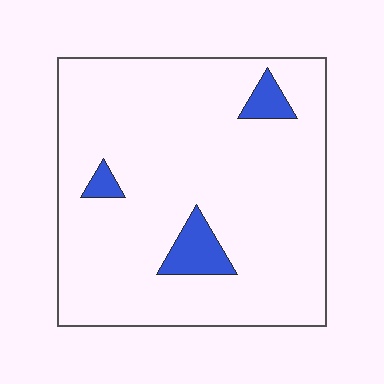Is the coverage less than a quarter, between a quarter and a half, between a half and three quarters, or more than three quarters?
Less than a quarter.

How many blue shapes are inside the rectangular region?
3.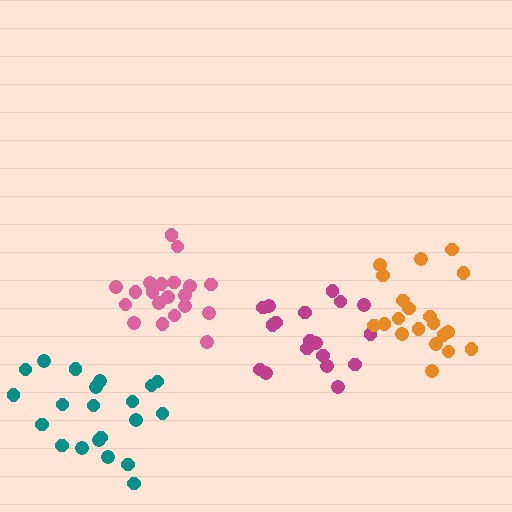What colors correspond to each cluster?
The clusters are colored: pink, magenta, teal, orange.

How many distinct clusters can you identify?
There are 4 distinct clusters.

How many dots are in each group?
Group 1: 20 dots, Group 2: 18 dots, Group 3: 21 dots, Group 4: 20 dots (79 total).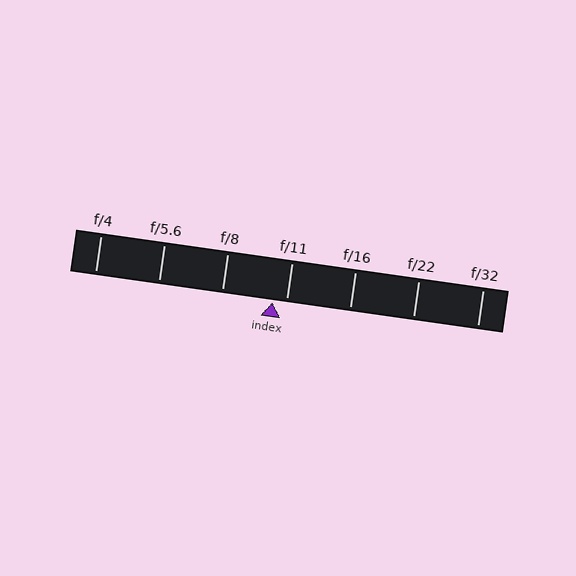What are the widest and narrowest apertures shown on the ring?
The widest aperture shown is f/4 and the narrowest is f/32.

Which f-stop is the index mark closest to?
The index mark is closest to f/11.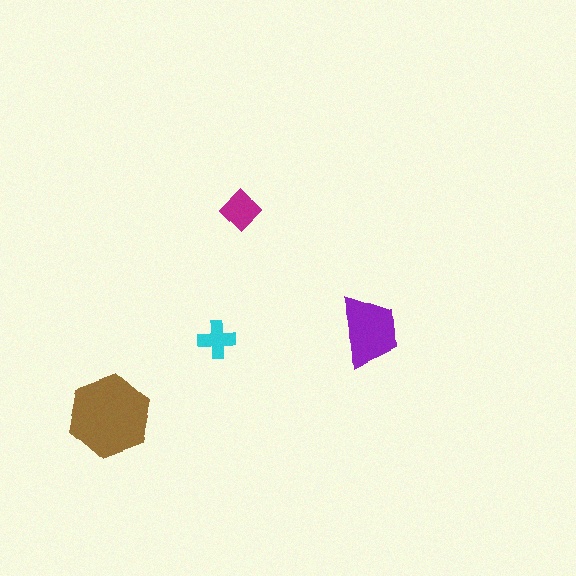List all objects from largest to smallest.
The brown hexagon, the purple trapezoid, the magenta diamond, the cyan cross.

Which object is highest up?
The magenta diamond is topmost.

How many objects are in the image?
There are 4 objects in the image.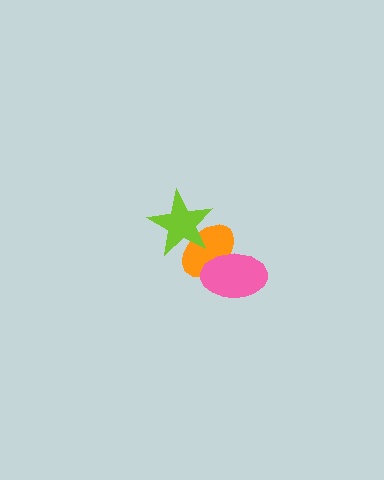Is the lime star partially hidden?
No, no other shape covers it.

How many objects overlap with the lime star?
1 object overlaps with the lime star.